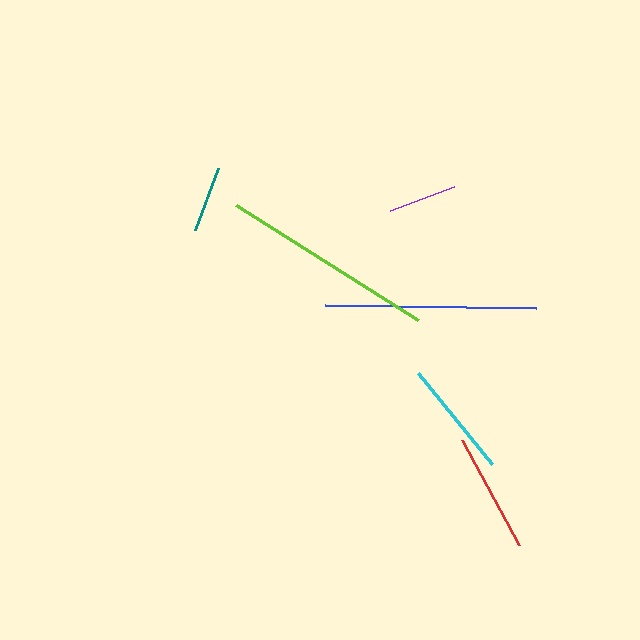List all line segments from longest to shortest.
From longest to shortest: lime, blue, red, cyan, purple, teal.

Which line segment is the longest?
The lime line is the longest at approximately 215 pixels.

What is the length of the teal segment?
The teal segment is approximately 67 pixels long.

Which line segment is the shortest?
The teal line is the shortest at approximately 67 pixels.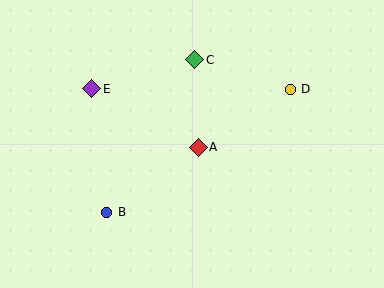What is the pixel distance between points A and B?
The distance between A and B is 112 pixels.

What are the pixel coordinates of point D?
Point D is at (290, 89).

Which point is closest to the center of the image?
Point A at (198, 147) is closest to the center.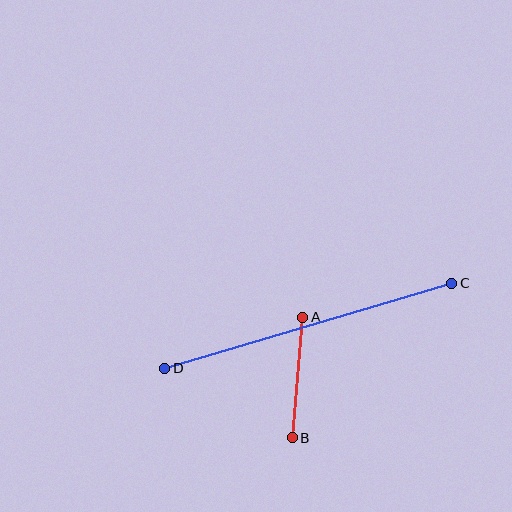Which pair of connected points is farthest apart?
Points C and D are farthest apart.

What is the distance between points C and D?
The distance is approximately 299 pixels.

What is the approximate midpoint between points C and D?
The midpoint is at approximately (308, 326) pixels.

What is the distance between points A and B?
The distance is approximately 121 pixels.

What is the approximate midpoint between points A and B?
The midpoint is at approximately (298, 377) pixels.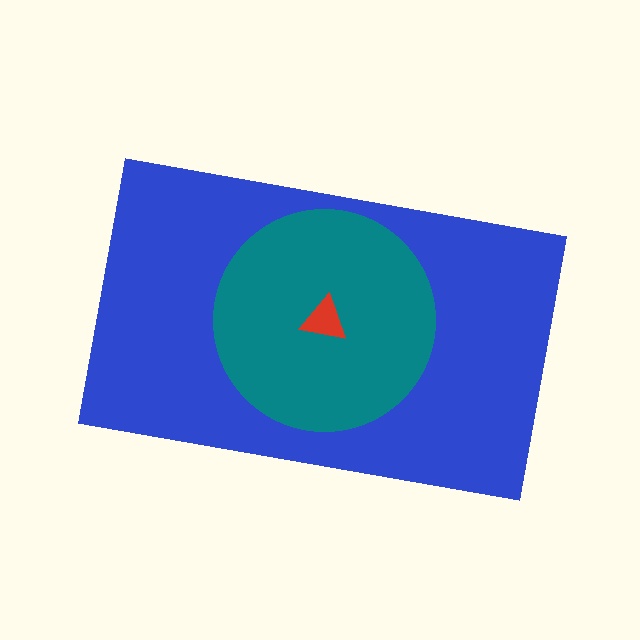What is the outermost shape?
The blue rectangle.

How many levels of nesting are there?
3.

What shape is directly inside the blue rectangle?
The teal circle.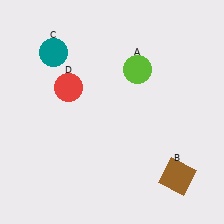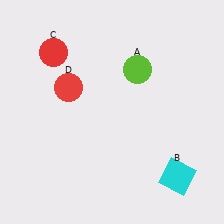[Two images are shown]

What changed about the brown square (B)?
In Image 1, B is brown. In Image 2, it changed to cyan.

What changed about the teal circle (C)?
In Image 1, C is teal. In Image 2, it changed to red.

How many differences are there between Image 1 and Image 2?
There are 2 differences between the two images.